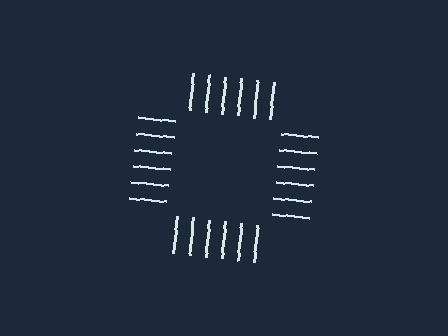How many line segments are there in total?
24 — 6 along each of the 4 edges.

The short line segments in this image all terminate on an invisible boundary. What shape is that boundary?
An illusory square — the line segments terminate on its edges but no continuous stroke is drawn.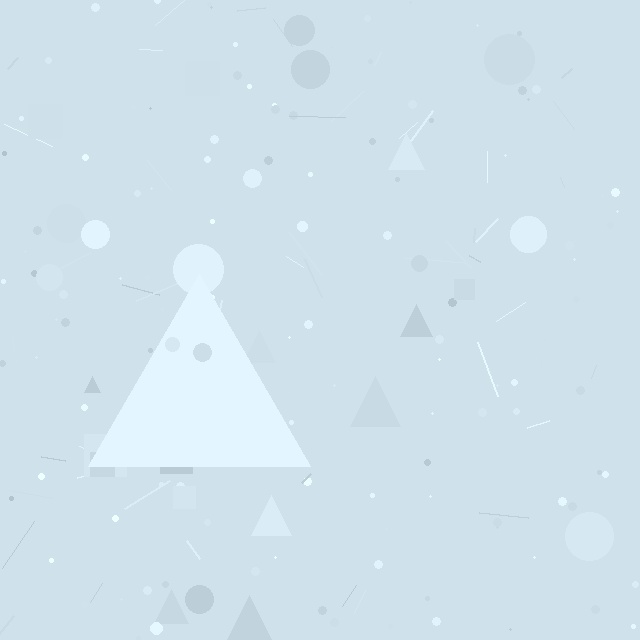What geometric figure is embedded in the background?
A triangle is embedded in the background.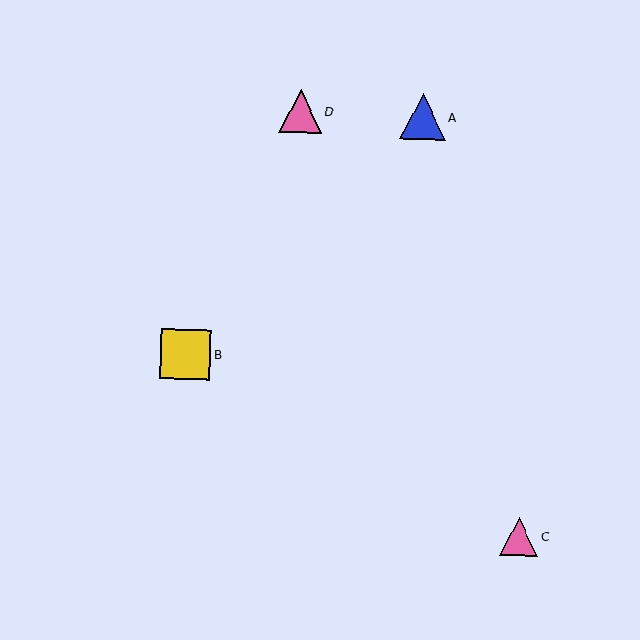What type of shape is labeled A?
Shape A is a blue triangle.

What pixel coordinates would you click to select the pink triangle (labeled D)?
Click at (300, 111) to select the pink triangle D.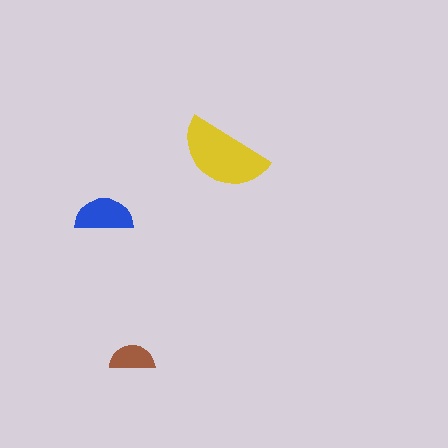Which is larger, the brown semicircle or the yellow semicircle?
The yellow one.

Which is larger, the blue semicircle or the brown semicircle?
The blue one.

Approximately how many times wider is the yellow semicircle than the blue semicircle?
About 1.5 times wider.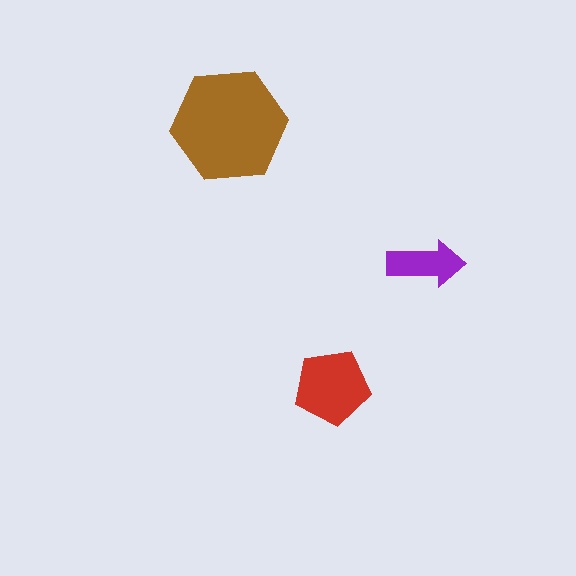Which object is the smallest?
The purple arrow.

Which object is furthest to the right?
The purple arrow is rightmost.